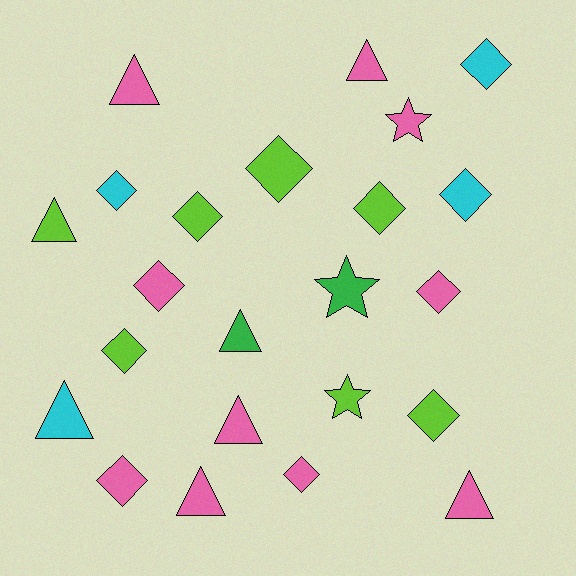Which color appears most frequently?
Pink, with 10 objects.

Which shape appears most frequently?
Diamond, with 12 objects.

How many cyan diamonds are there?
There are 3 cyan diamonds.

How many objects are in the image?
There are 23 objects.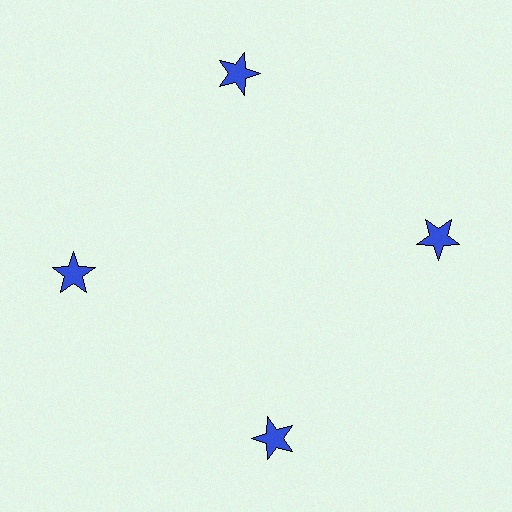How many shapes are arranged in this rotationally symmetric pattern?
There are 4 shapes, arranged in 4 groups of 1.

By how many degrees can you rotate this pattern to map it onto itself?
The pattern maps onto itself every 90 degrees of rotation.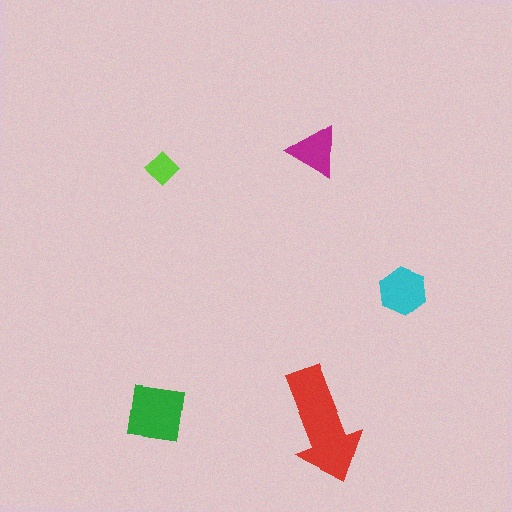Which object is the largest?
The red arrow.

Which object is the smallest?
The lime diamond.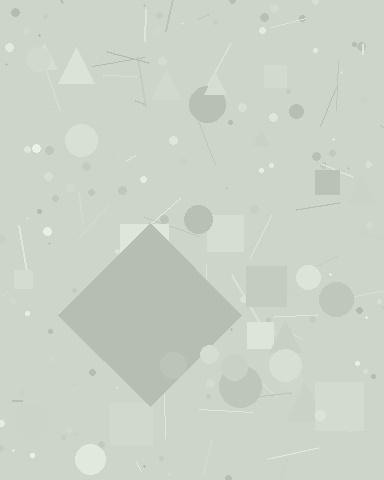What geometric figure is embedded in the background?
A diamond is embedded in the background.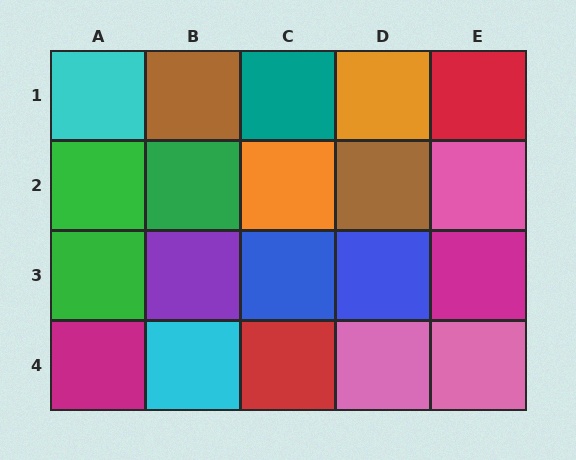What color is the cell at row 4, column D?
Pink.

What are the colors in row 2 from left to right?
Green, green, orange, brown, pink.